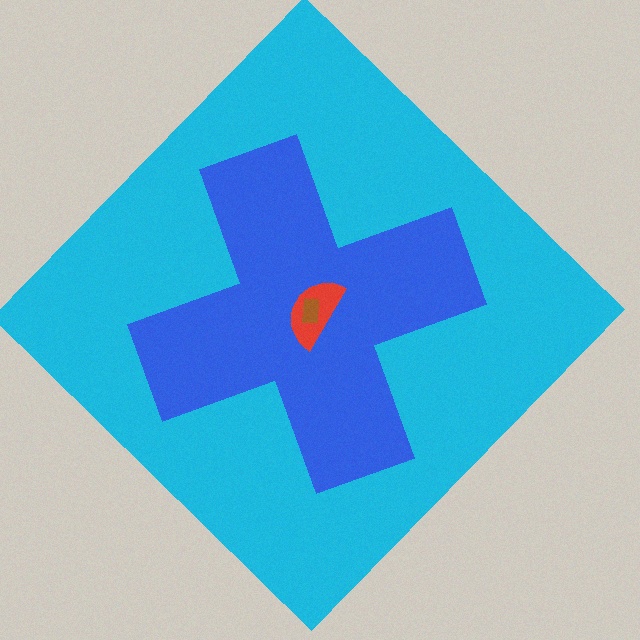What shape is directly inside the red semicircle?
The brown rectangle.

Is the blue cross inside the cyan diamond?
Yes.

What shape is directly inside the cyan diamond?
The blue cross.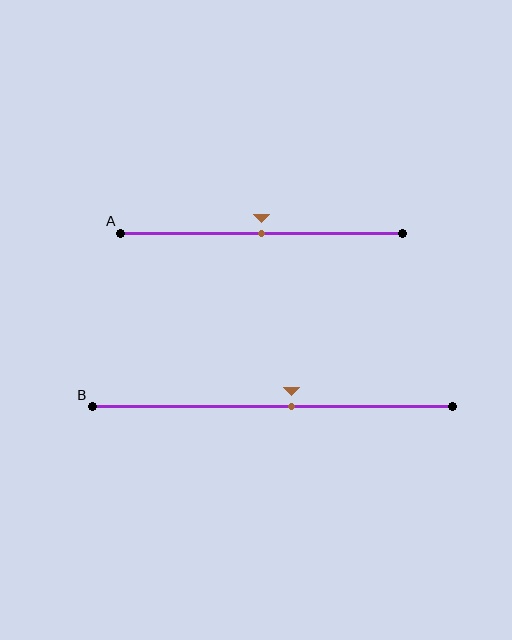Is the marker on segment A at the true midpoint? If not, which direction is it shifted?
Yes, the marker on segment A is at the true midpoint.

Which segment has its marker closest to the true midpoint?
Segment A has its marker closest to the true midpoint.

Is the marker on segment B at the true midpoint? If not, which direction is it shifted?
No, the marker on segment B is shifted to the right by about 5% of the segment length.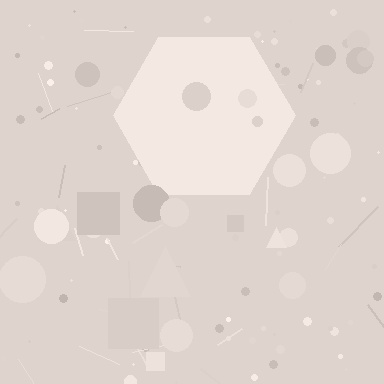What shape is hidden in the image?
A hexagon is hidden in the image.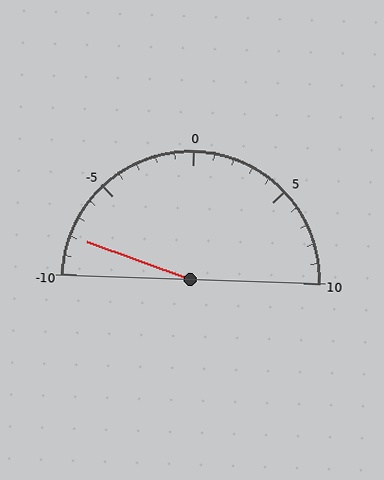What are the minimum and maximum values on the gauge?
The gauge ranges from -10 to 10.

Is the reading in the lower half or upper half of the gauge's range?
The reading is in the lower half of the range (-10 to 10).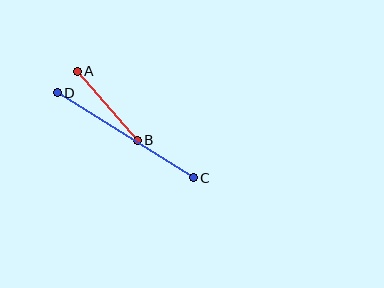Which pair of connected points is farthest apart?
Points C and D are farthest apart.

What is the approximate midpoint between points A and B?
The midpoint is at approximately (107, 106) pixels.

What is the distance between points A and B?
The distance is approximately 91 pixels.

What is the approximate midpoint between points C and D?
The midpoint is at approximately (125, 135) pixels.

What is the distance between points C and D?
The distance is approximately 160 pixels.